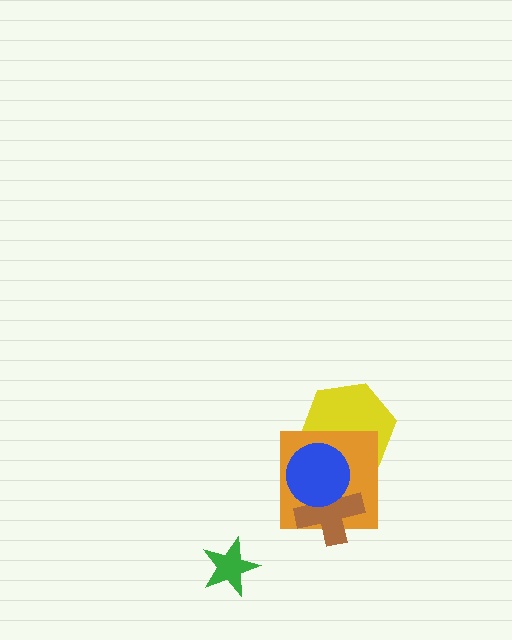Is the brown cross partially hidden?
Yes, it is partially covered by another shape.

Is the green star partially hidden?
No, no other shape covers it.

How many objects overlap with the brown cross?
2 objects overlap with the brown cross.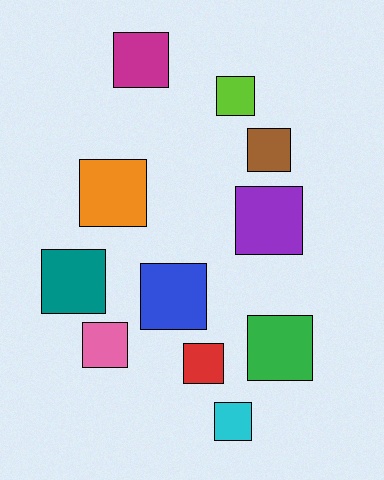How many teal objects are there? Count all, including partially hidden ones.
There is 1 teal object.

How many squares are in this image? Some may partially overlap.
There are 11 squares.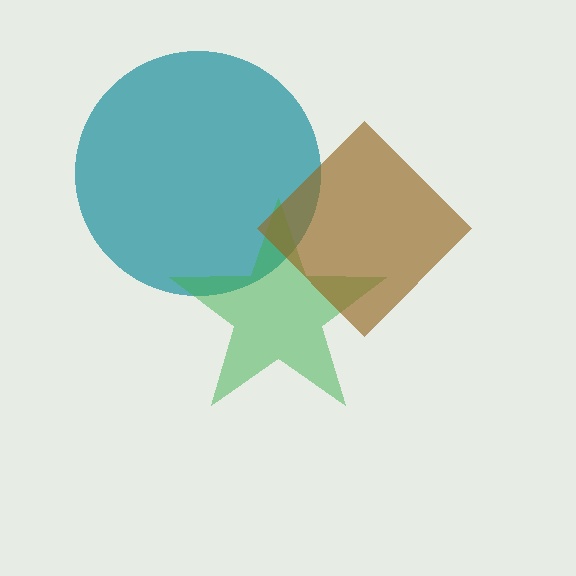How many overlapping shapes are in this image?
There are 3 overlapping shapes in the image.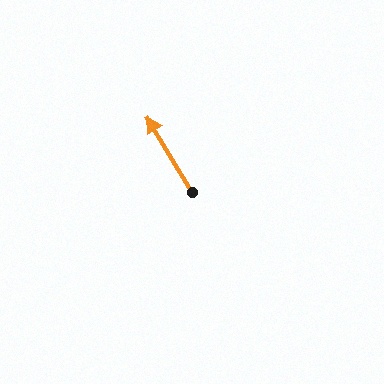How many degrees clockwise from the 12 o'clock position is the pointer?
Approximately 329 degrees.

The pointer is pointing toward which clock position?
Roughly 11 o'clock.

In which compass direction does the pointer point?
Northwest.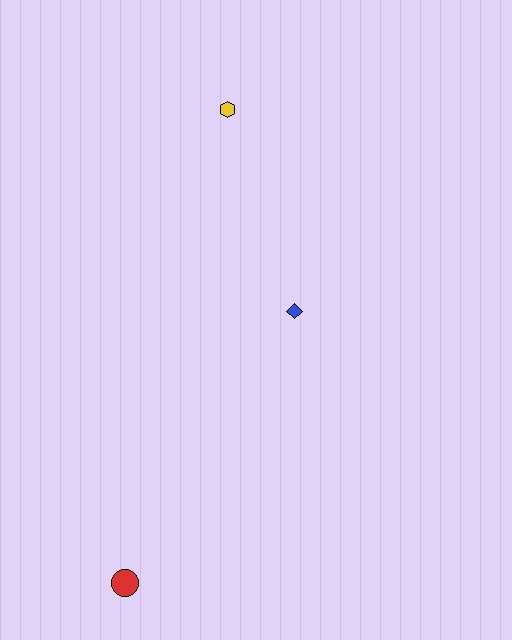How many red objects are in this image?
There is 1 red object.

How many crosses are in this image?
There are no crosses.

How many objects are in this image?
There are 3 objects.